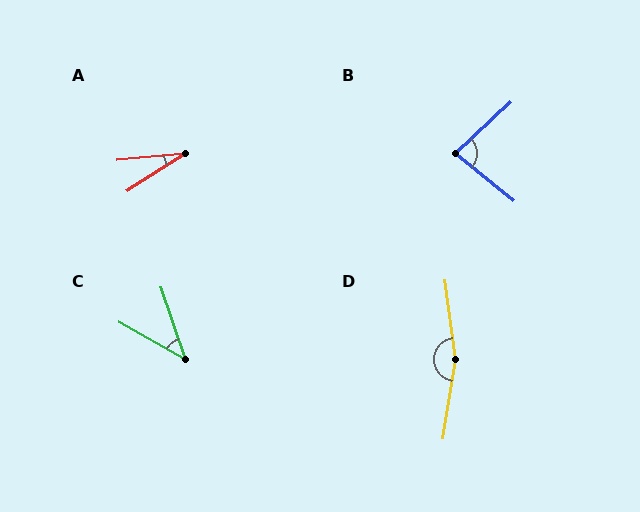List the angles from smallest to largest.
A (27°), C (42°), B (82°), D (164°).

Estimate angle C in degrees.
Approximately 42 degrees.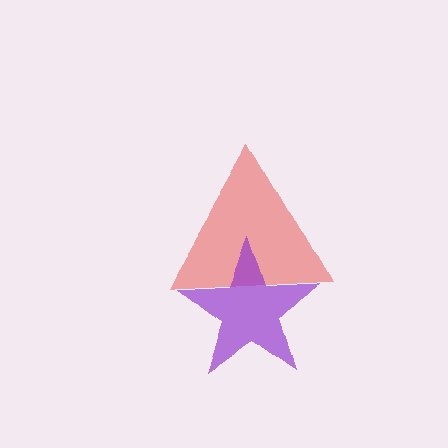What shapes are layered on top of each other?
The layered shapes are: a red triangle, a purple star.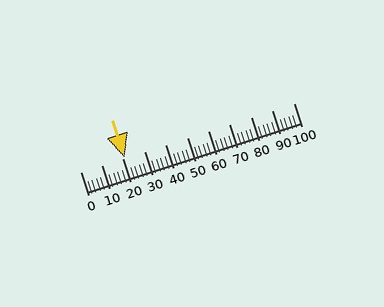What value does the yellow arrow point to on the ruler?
The yellow arrow points to approximately 21.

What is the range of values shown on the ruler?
The ruler shows values from 0 to 100.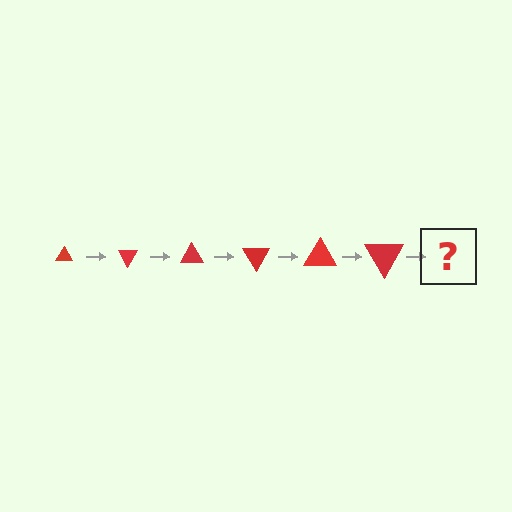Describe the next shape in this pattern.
It should be a triangle, larger than the previous one and rotated 360 degrees from the start.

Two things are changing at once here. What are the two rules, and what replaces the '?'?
The two rules are that the triangle grows larger each step and it rotates 60 degrees each step. The '?' should be a triangle, larger than the previous one and rotated 360 degrees from the start.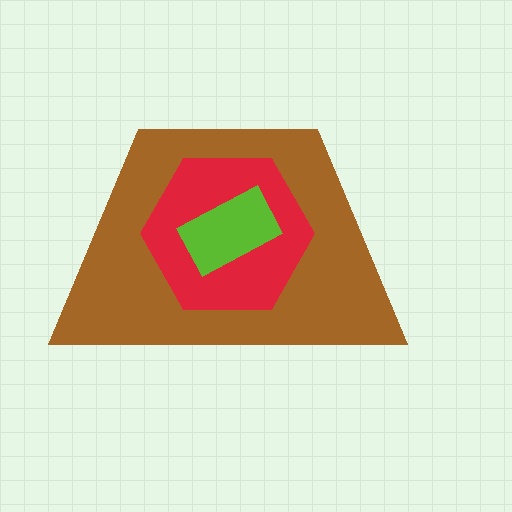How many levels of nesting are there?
3.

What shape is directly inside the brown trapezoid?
The red hexagon.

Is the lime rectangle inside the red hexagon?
Yes.